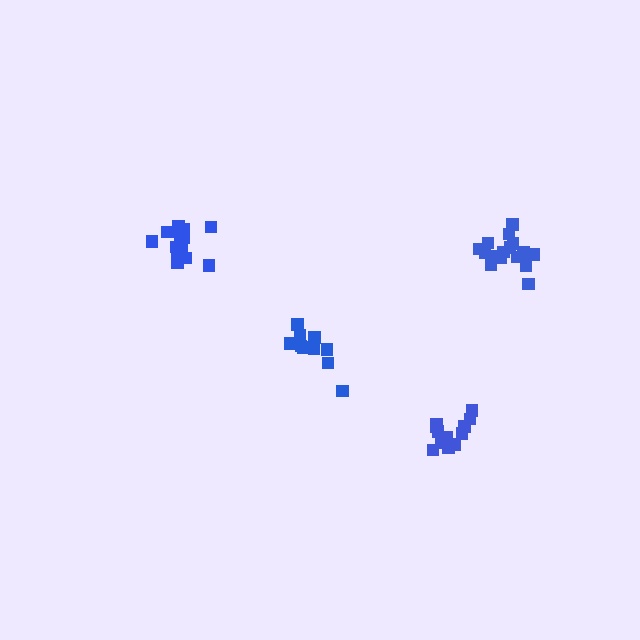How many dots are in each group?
Group 1: 17 dots, Group 2: 14 dots, Group 3: 11 dots, Group 4: 12 dots (54 total).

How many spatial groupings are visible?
There are 4 spatial groupings.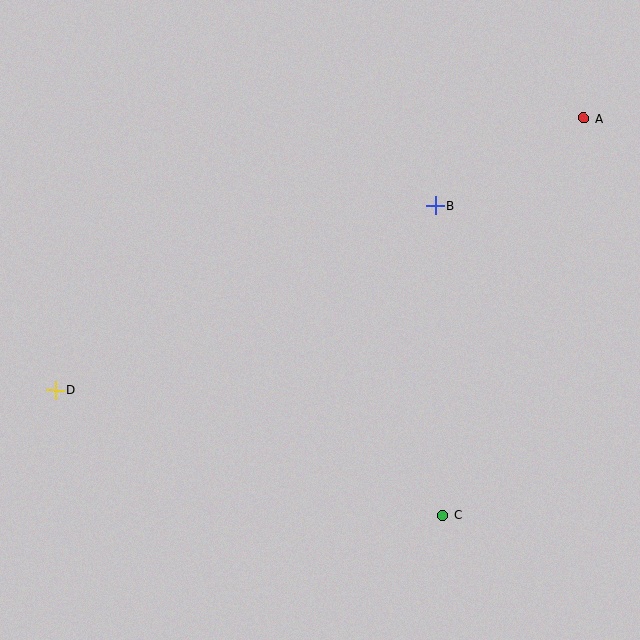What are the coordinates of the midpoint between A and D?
The midpoint between A and D is at (320, 254).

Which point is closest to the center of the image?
Point B at (436, 206) is closest to the center.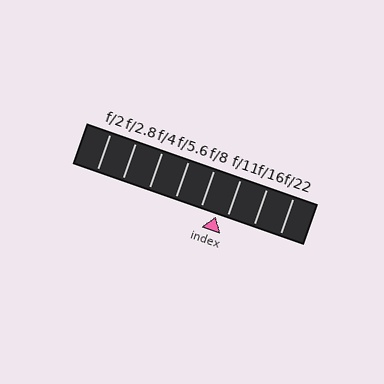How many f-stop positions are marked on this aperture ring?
There are 8 f-stop positions marked.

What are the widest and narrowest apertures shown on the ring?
The widest aperture shown is f/2 and the narrowest is f/22.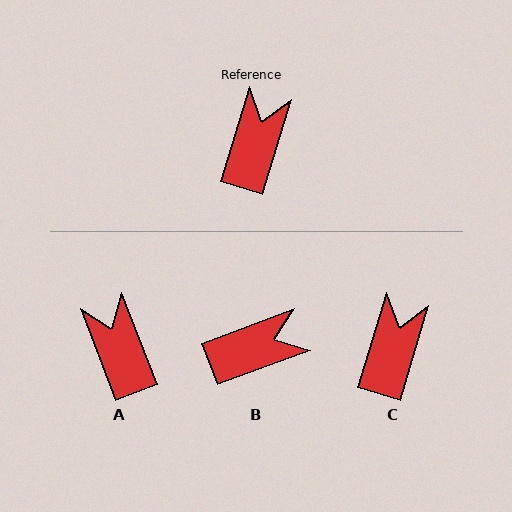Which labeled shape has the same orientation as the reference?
C.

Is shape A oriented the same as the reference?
No, it is off by about 38 degrees.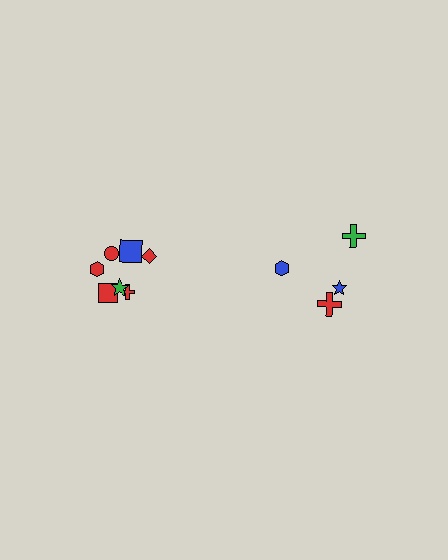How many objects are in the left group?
There are 7 objects.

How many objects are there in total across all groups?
There are 11 objects.